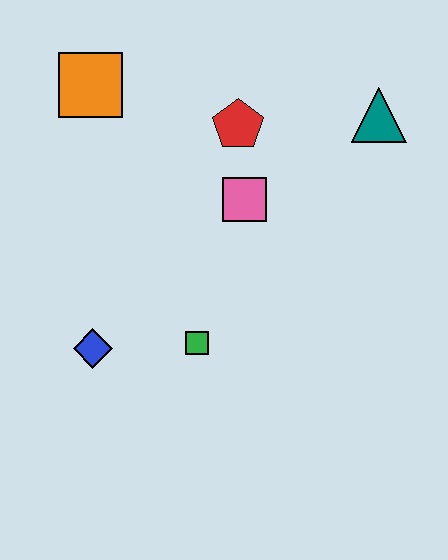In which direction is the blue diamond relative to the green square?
The blue diamond is to the left of the green square.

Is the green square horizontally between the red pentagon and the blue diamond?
Yes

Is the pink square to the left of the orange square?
No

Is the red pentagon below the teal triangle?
Yes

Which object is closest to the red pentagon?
The pink square is closest to the red pentagon.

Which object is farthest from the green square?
The teal triangle is farthest from the green square.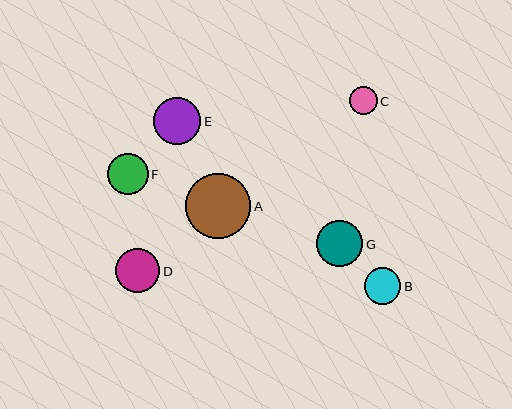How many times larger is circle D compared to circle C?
Circle D is approximately 1.6 times the size of circle C.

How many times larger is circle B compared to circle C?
Circle B is approximately 1.3 times the size of circle C.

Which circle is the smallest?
Circle C is the smallest with a size of approximately 28 pixels.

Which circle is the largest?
Circle A is the largest with a size of approximately 65 pixels.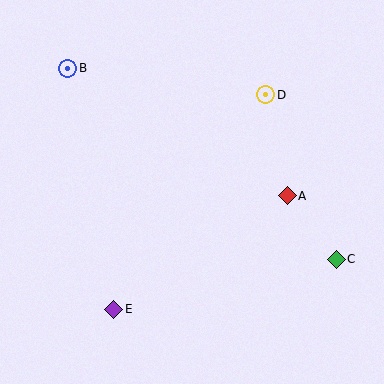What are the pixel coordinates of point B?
Point B is at (68, 68).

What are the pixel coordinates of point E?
Point E is at (114, 309).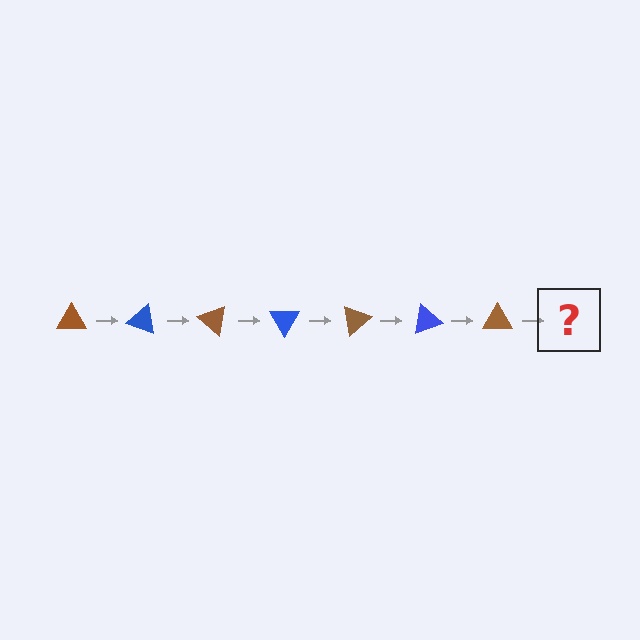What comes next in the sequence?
The next element should be a blue triangle, rotated 140 degrees from the start.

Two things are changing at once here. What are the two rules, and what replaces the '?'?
The two rules are that it rotates 20 degrees each step and the color cycles through brown and blue. The '?' should be a blue triangle, rotated 140 degrees from the start.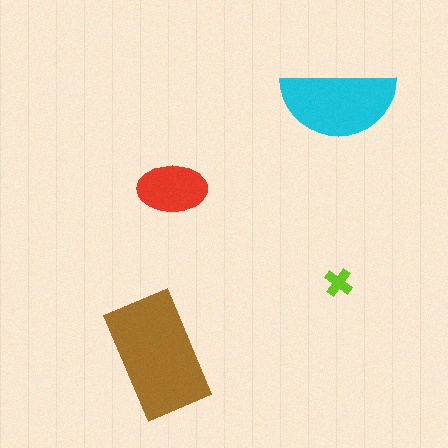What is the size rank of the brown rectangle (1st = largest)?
1st.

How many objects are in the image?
There are 4 objects in the image.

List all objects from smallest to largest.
The lime cross, the red ellipse, the cyan semicircle, the brown rectangle.